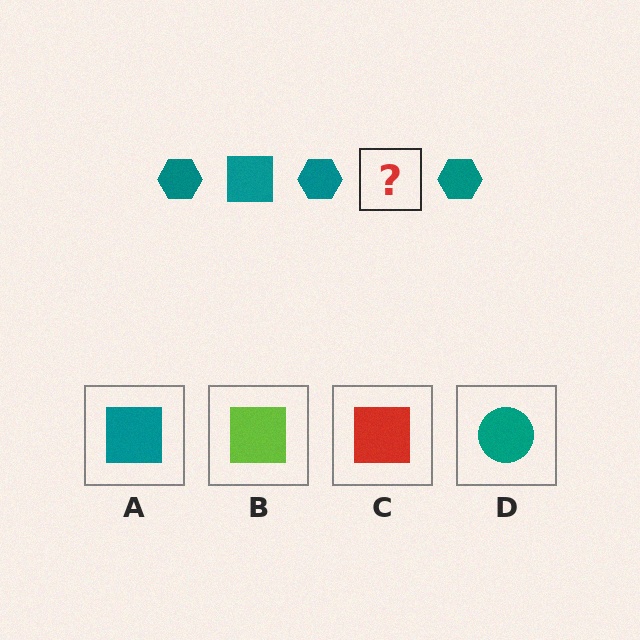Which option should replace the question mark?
Option A.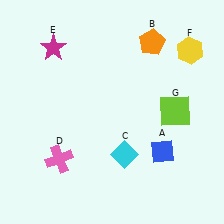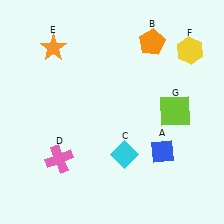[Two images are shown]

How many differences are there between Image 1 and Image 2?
There is 1 difference between the two images.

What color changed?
The star (E) changed from magenta in Image 1 to orange in Image 2.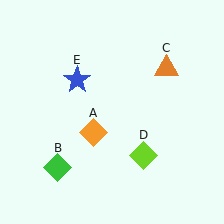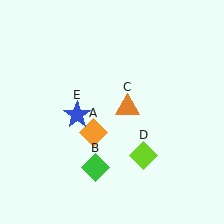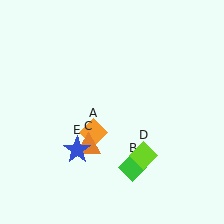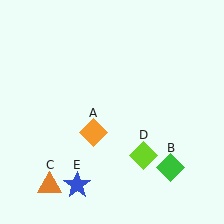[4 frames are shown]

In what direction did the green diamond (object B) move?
The green diamond (object B) moved right.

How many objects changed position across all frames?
3 objects changed position: green diamond (object B), orange triangle (object C), blue star (object E).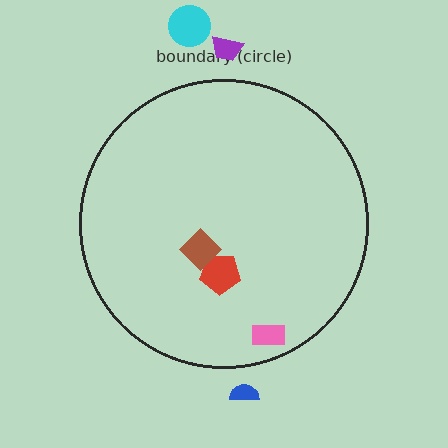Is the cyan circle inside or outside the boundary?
Outside.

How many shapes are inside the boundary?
3 inside, 3 outside.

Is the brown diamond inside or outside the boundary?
Inside.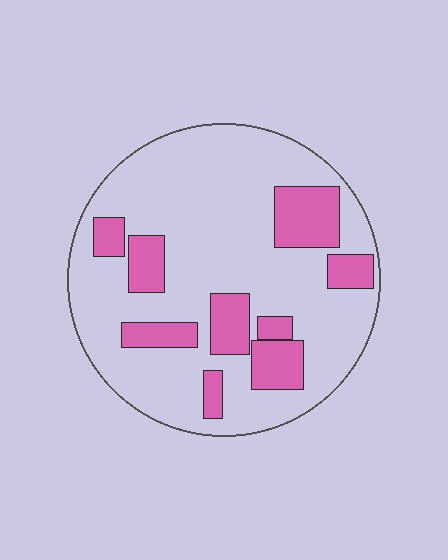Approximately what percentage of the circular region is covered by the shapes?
Approximately 25%.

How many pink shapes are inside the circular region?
9.